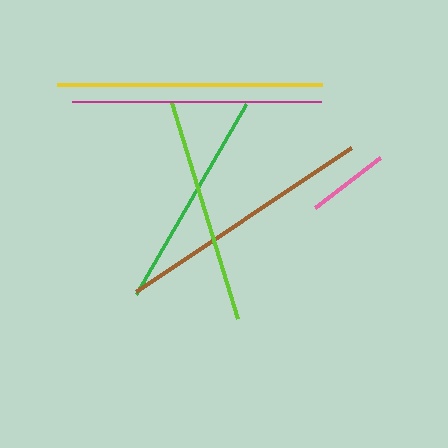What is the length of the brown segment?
The brown segment is approximately 258 pixels long.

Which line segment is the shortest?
The pink line is the shortest at approximately 83 pixels.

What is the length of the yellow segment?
The yellow segment is approximately 264 pixels long.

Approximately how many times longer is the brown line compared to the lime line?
The brown line is approximately 1.1 times the length of the lime line.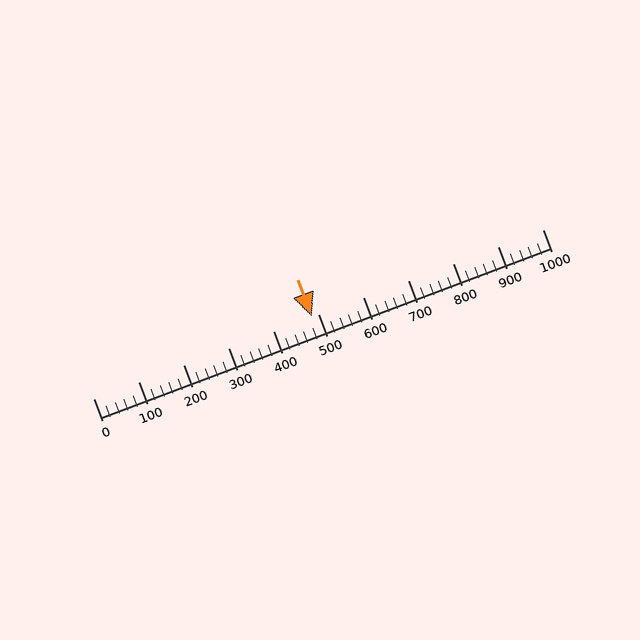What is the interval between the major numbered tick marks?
The major tick marks are spaced 100 units apart.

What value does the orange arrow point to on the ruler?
The orange arrow points to approximately 486.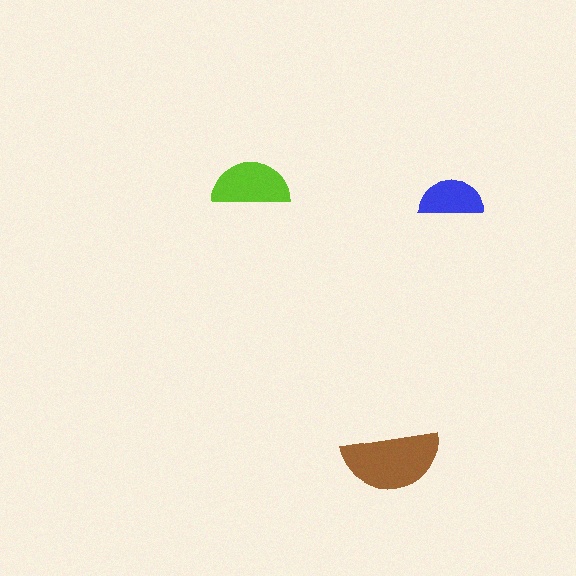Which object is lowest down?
The brown semicircle is bottommost.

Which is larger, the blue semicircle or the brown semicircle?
The brown one.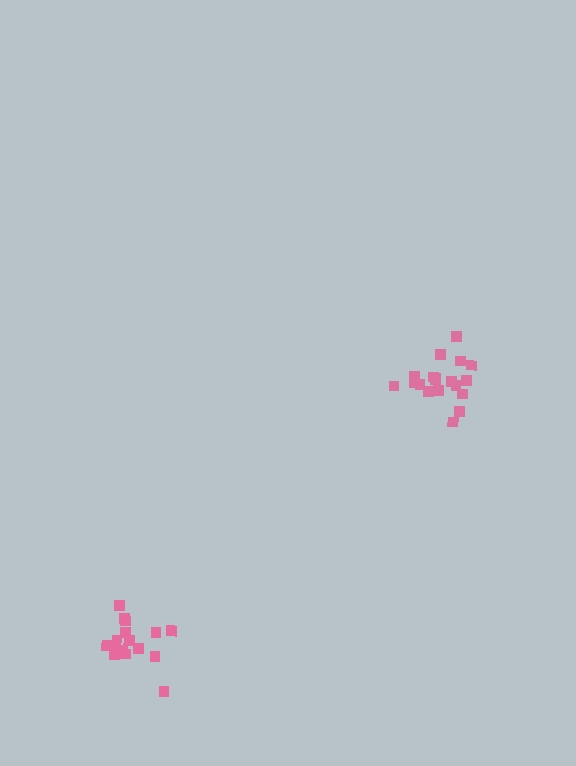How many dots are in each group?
Group 1: 19 dots, Group 2: 16 dots (35 total).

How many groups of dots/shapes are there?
There are 2 groups.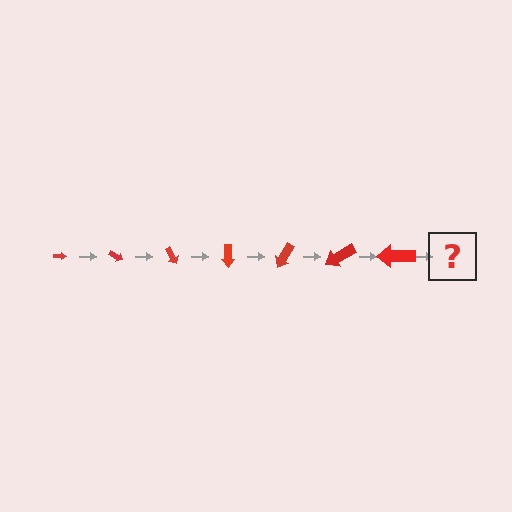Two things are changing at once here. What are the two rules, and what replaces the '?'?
The two rules are that the arrow grows larger each step and it rotates 30 degrees each step. The '?' should be an arrow, larger than the previous one and rotated 210 degrees from the start.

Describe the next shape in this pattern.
It should be an arrow, larger than the previous one and rotated 210 degrees from the start.